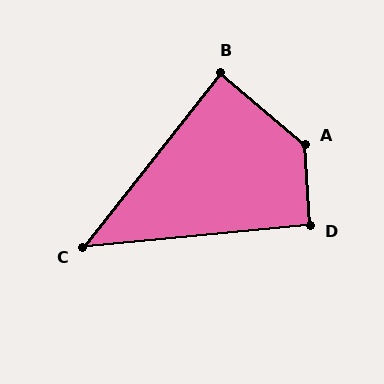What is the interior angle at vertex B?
Approximately 88 degrees (approximately right).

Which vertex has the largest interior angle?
A, at approximately 134 degrees.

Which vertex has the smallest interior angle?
C, at approximately 46 degrees.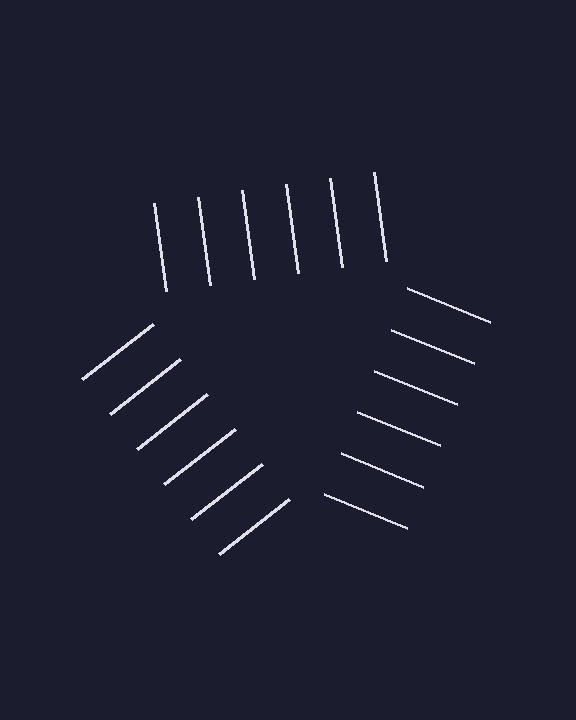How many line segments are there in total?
18 — 6 along each of the 3 edges.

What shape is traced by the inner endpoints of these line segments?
An illusory triangle — the line segments terminate on its edges but no continuous stroke is drawn.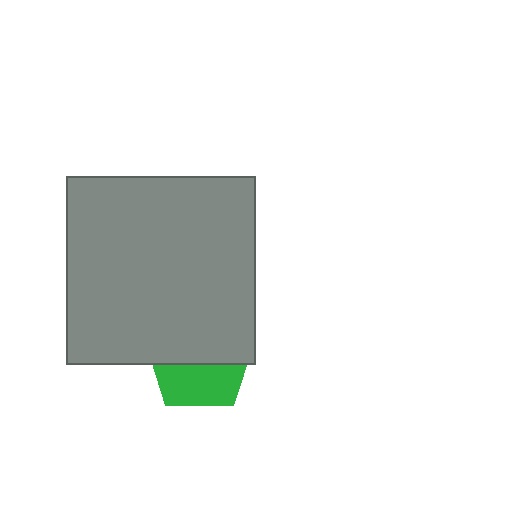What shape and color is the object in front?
The object in front is a gray square.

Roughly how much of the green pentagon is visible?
A small part of it is visible (roughly 41%).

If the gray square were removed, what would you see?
You would see the complete green pentagon.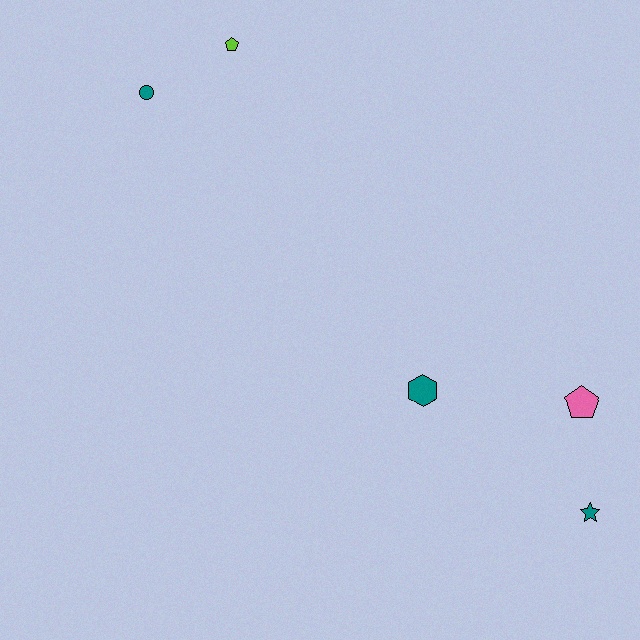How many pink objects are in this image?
There is 1 pink object.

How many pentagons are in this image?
There are 2 pentagons.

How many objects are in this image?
There are 5 objects.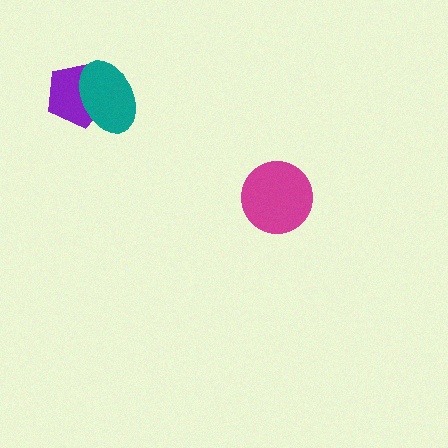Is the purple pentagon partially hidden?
Yes, it is partially covered by another shape.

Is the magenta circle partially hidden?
No, no other shape covers it.